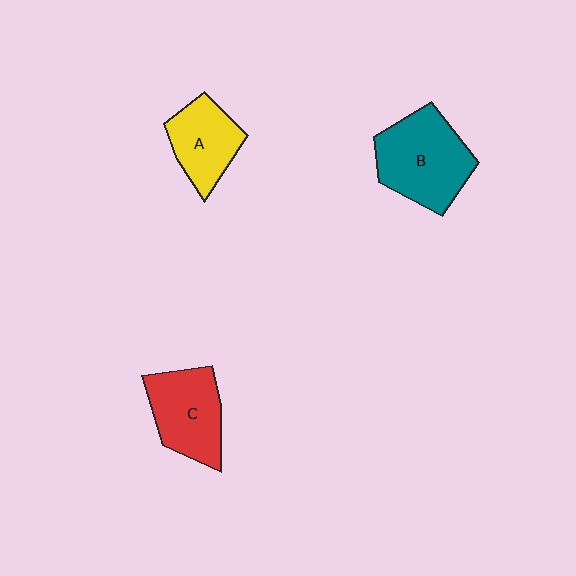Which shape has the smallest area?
Shape A (yellow).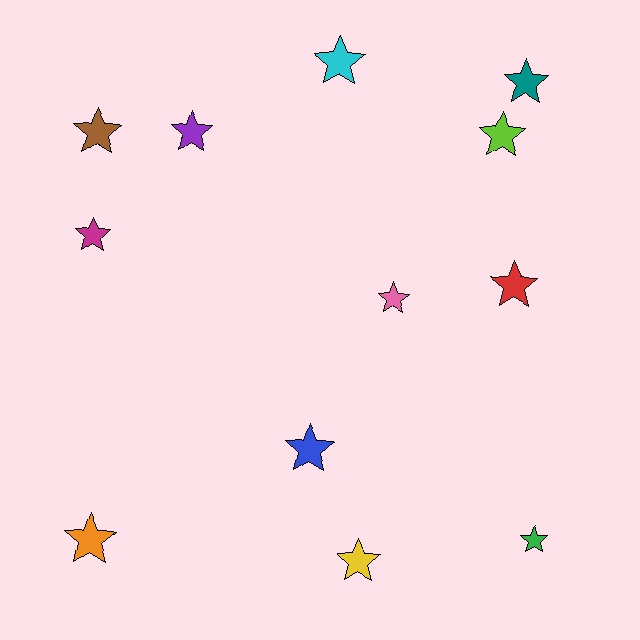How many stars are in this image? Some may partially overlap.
There are 12 stars.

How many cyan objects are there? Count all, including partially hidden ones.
There is 1 cyan object.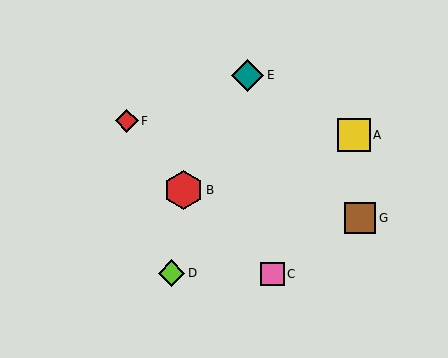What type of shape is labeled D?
Shape D is a lime diamond.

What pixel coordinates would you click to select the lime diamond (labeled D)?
Click at (171, 273) to select the lime diamond D.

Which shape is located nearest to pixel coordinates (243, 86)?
The teal diamond (labeled E) at (248, 75) is nearest to that location.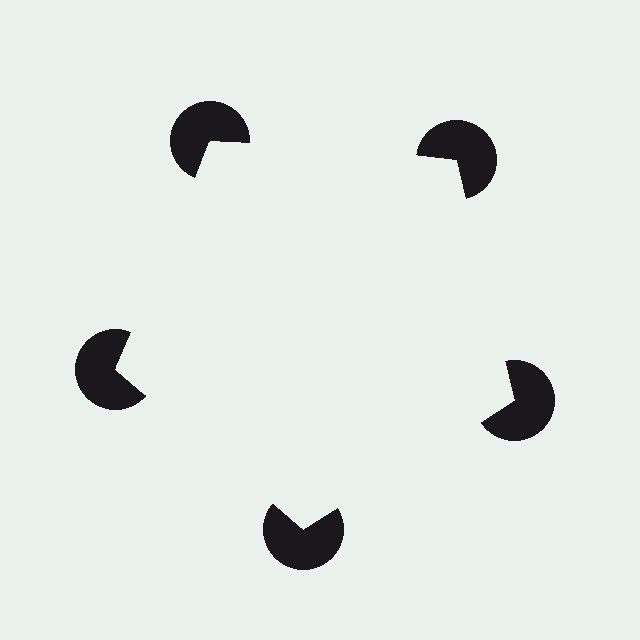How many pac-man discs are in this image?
There are 5 — one at each vertex of the illusory pentagon.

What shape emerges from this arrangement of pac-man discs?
An illusory pentagon — its edges are inferred from the aligned wedge cuts in the pac-man discs, not physically drawn.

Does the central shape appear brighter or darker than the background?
It typically appears slightly brighter than the background, even though no actual brightness change is drawn.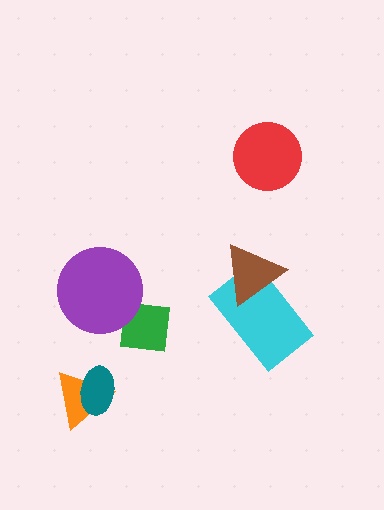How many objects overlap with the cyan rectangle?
1 object overlaps with the cyan rectangle.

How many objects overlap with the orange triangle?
1 object overlaps with the orange triangle.